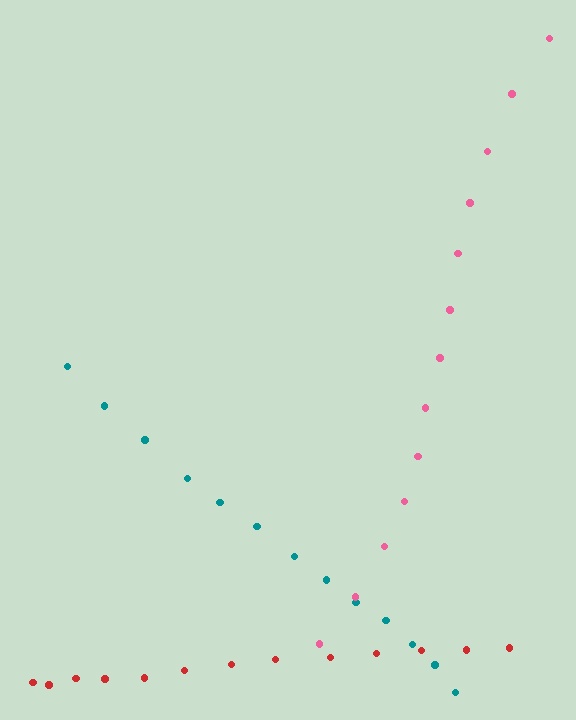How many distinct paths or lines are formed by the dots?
There are 3 distinct paths.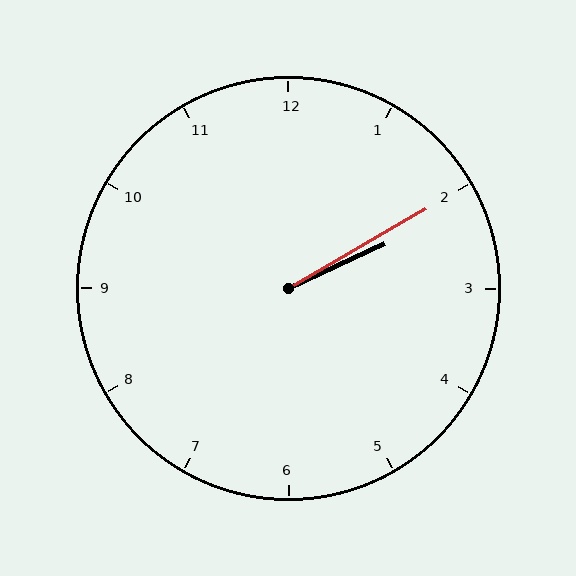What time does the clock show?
2:10.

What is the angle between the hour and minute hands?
Approximately 5 degrees.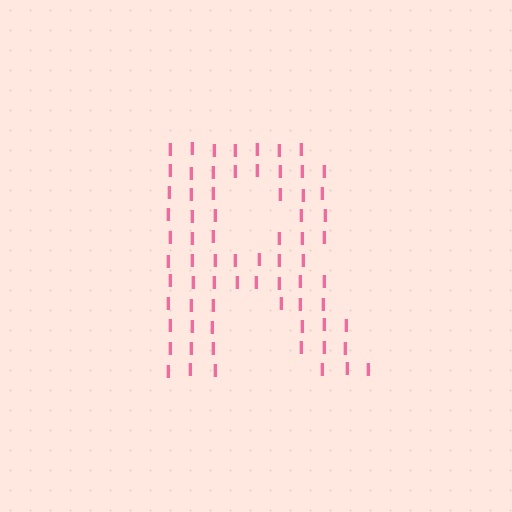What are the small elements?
The small elements are letter I's.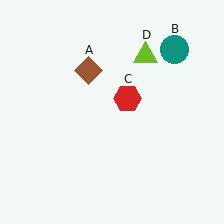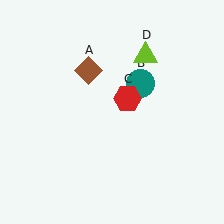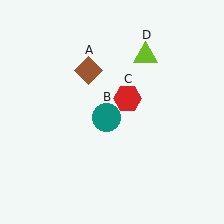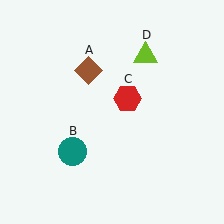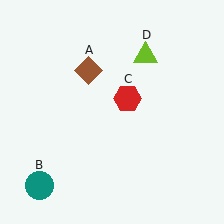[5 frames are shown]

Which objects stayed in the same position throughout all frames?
Brown diamond (object A) and red hexagon (object C) and lime triangle (object D) remained stationary.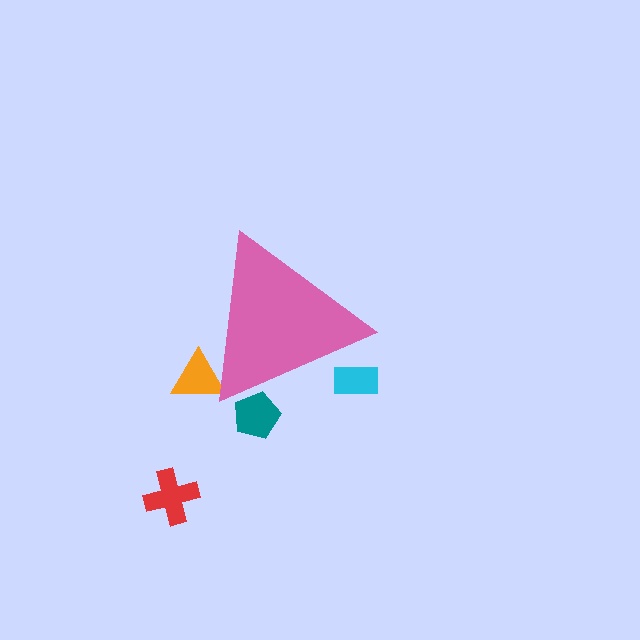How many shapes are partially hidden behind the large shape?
3 shapes are partially hidden.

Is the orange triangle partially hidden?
Yes, the orange triangle is partially hidden behind the pink triangle.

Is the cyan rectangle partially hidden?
Yes, the cyan rectangle is partially hidden behind the pink triangle.